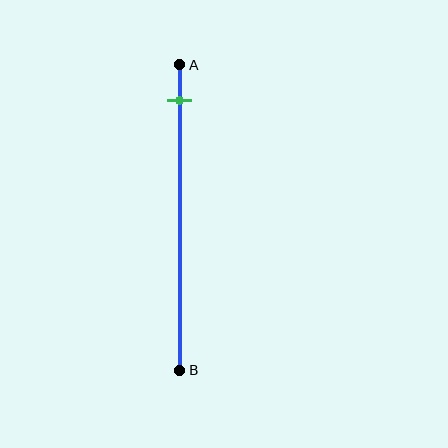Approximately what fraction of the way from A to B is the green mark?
The green mark is approximately 10% of the way from A to B.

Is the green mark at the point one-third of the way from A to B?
No, the mark is at about 10% from A, not at the 33% one-third point.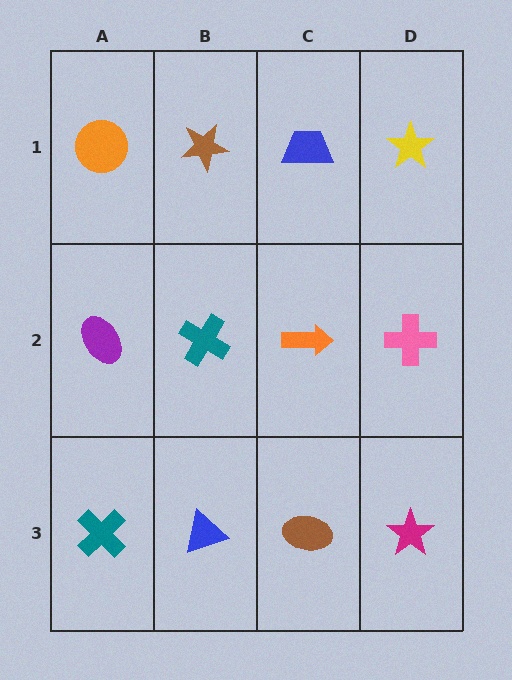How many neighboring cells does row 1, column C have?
3.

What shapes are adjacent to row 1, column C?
An orange arrow (row 2, column C), a brown star (row 1, column B), a yellow star (row 1, column D).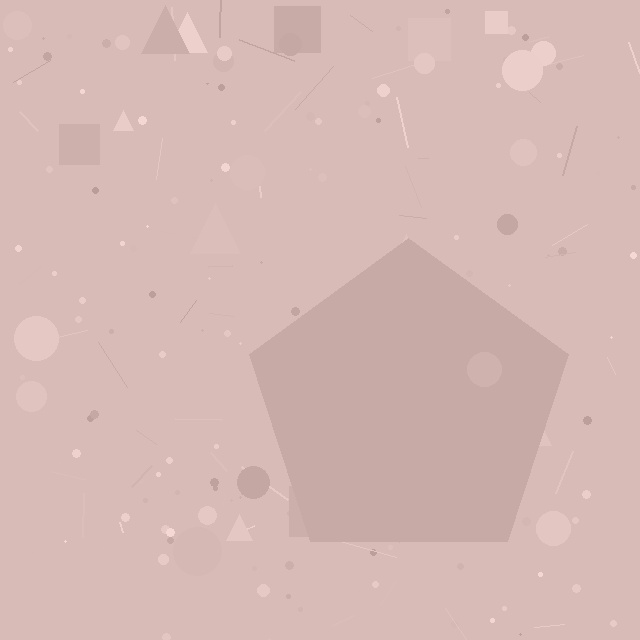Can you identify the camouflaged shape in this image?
The camouflaged shape is a pentagon.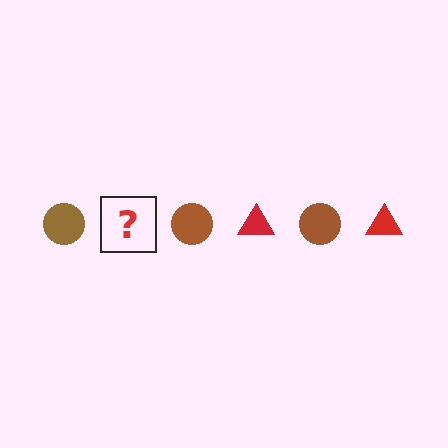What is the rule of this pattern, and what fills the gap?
The rule is that the pattern alternates between brown circle and red triangle. The gap should be filled with a red triangle.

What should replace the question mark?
The question mark should be replaced with a red triangle.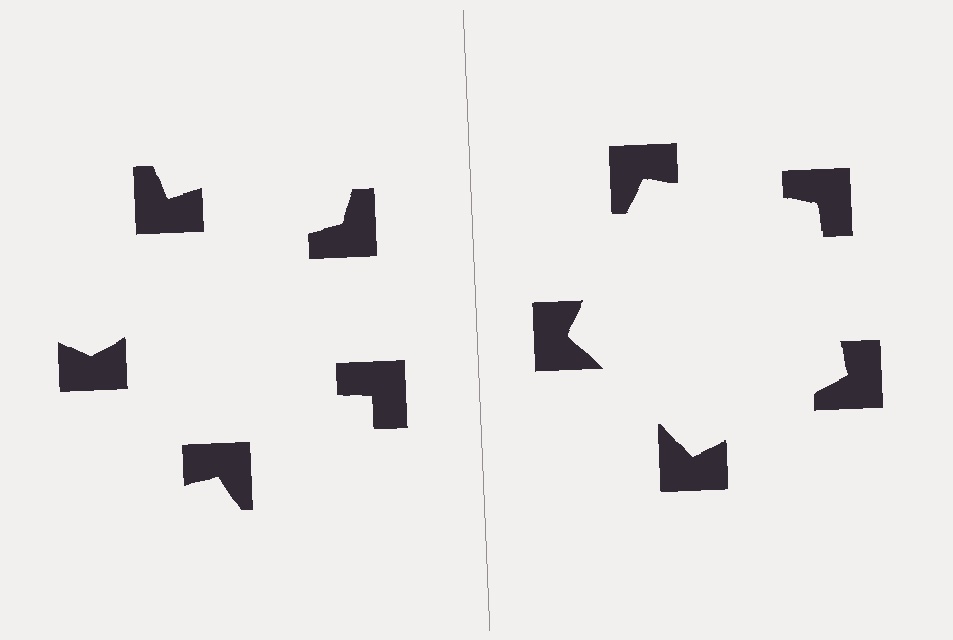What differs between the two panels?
The notched squares are positioned identically on both sides; only the wedge orientations differ. On the right they align to a pentagon; on the left they are misaligned.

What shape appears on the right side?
An illusory pentagon.